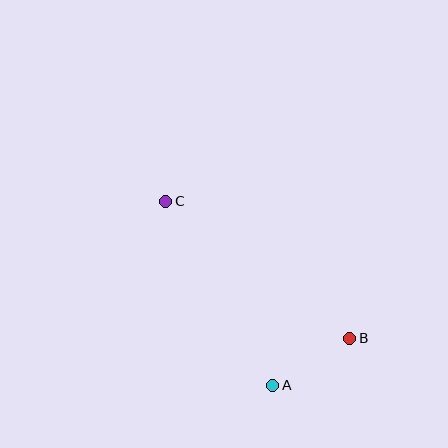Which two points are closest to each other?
Points A and B are closest to each other.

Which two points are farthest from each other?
Points B and C are farthest from each other.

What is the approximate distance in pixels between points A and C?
The distance between A and C is approximately 213 pixels.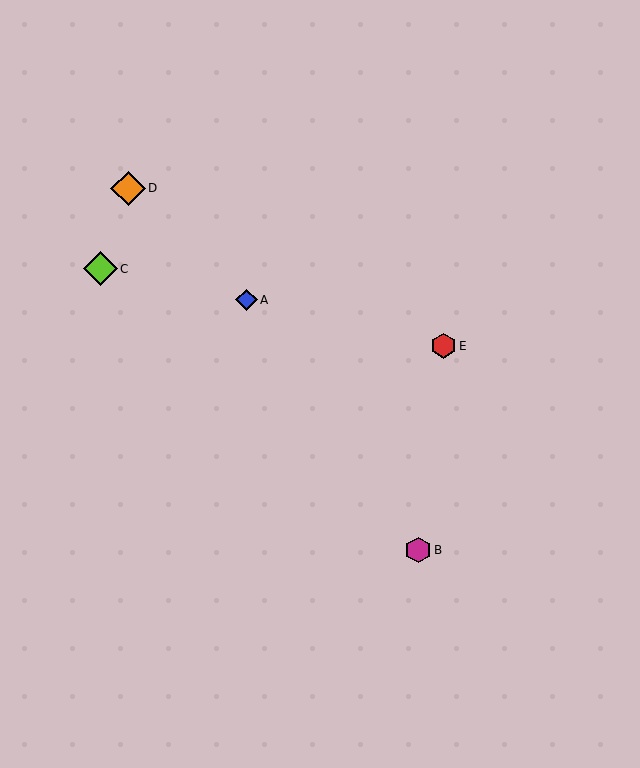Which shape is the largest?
The orange diamond (labeled D) is the largest.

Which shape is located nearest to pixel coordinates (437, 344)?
The red hexagon (labeled E) at (443, 346) is nearest to that location.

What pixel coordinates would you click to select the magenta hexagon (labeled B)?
Click at (418, 550) to select the magenta hexagon B.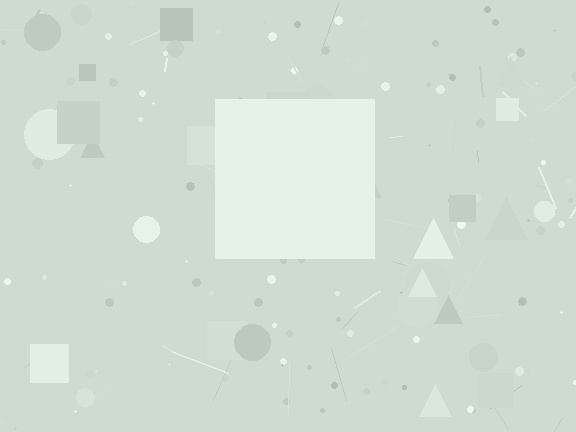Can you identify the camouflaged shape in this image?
The camouflaged shape is a square.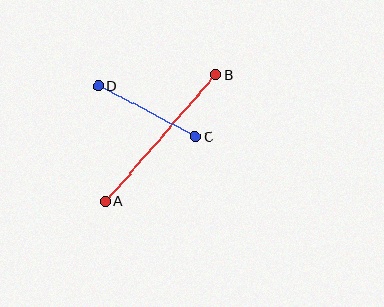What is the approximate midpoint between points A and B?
The midpoint is at approximately (161, 138) pixels.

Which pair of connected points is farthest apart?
Points A and B are farthest apart.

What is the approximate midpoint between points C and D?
The midpoint is at approximately (147, 111) pixels.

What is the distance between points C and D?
The distance is approximately 109 pixels.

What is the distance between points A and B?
The distance is approximately 167 pixels.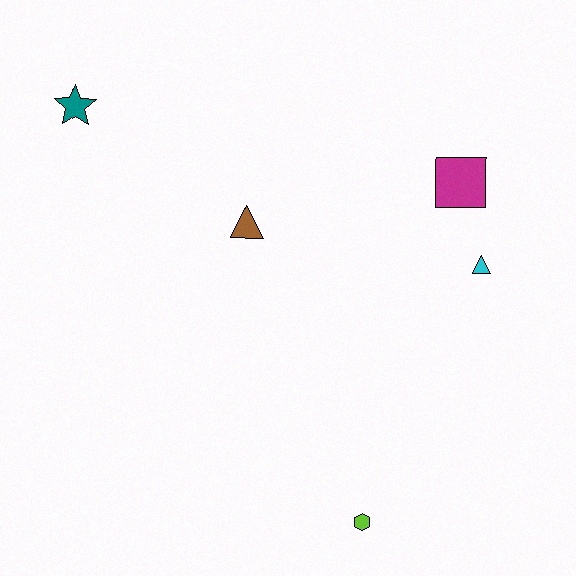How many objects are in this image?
There are 5 objects.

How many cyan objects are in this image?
There is 1 cyan object.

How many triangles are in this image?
There are 2 triangles.